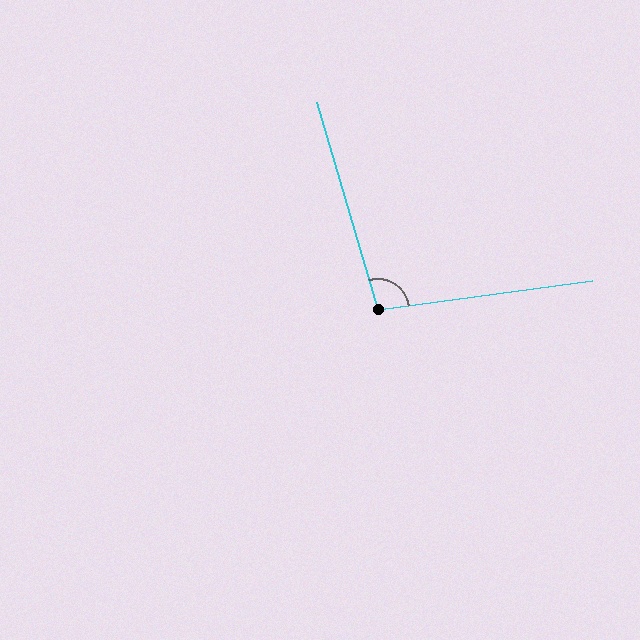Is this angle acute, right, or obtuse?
It is obtuse.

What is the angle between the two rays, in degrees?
Approximately 99 degrees.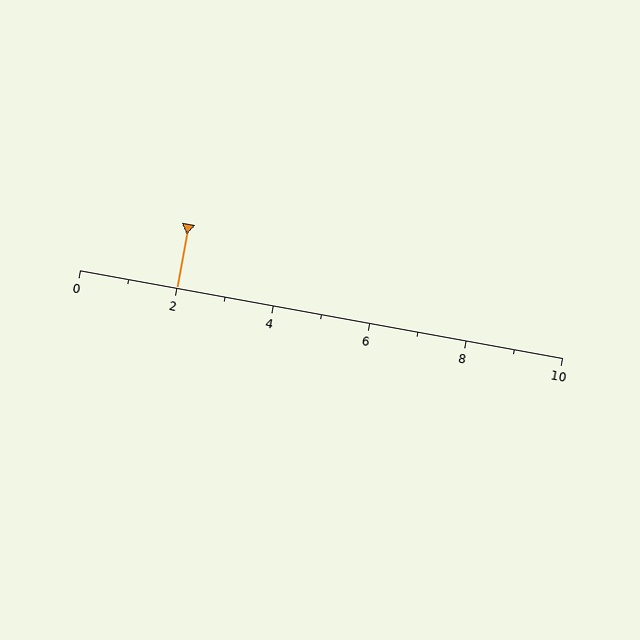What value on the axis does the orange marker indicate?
The marker indicates approximately 2.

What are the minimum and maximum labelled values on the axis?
The axis runs from 0 to 10.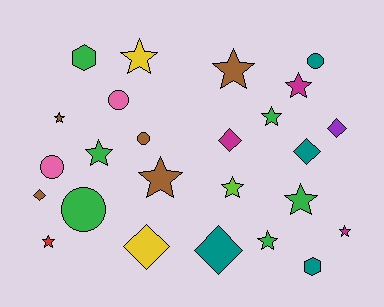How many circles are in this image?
There are 5 circles.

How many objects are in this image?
There are 25 objects.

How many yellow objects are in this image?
There are 2 yellow objects.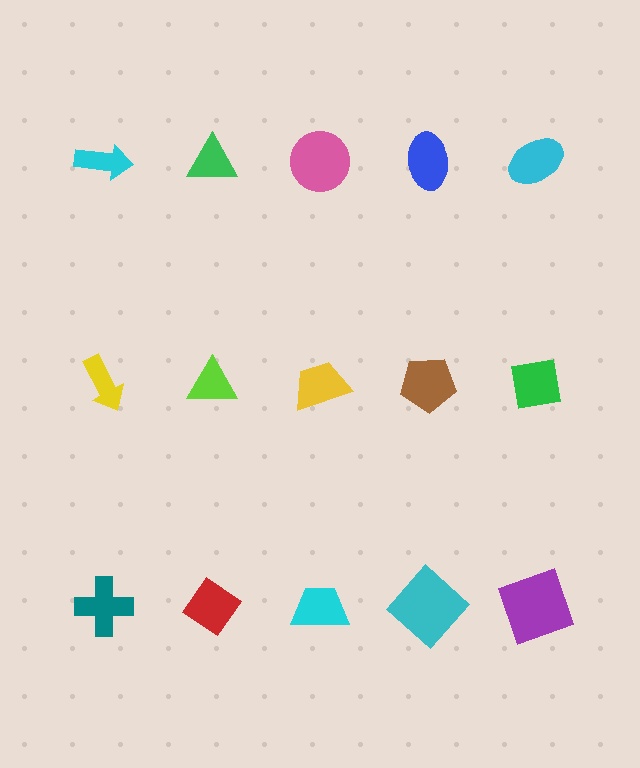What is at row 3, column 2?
A red diamond.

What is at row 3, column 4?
A cyan diamond.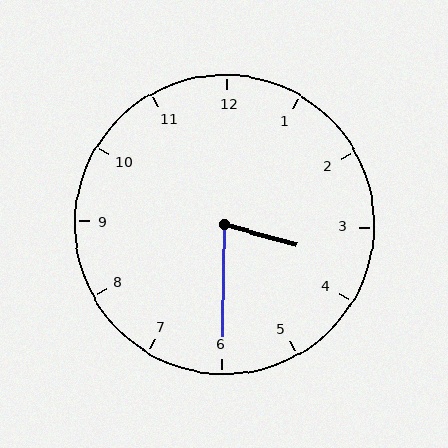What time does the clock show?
3:30.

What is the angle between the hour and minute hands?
Approximately 75 degrees.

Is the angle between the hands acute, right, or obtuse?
It is acute.